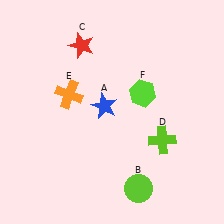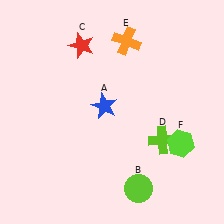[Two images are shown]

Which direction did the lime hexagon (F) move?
The lime hexagon (F) moved down.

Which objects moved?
The objects that moved are: the orange cross (E), the lime hexagon (F).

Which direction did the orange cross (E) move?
The orange cross (E) moved right.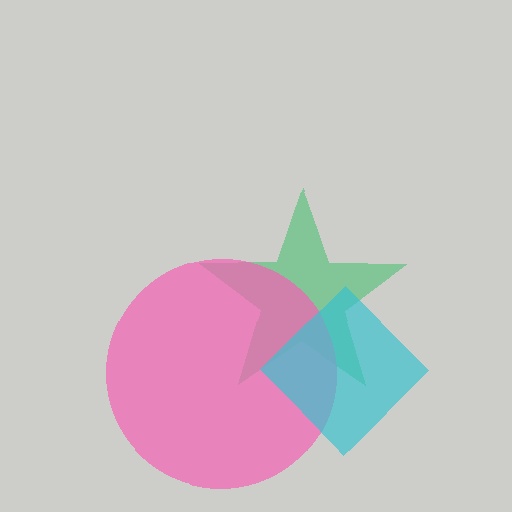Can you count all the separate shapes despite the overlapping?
Yes, there are 3 separate shapes.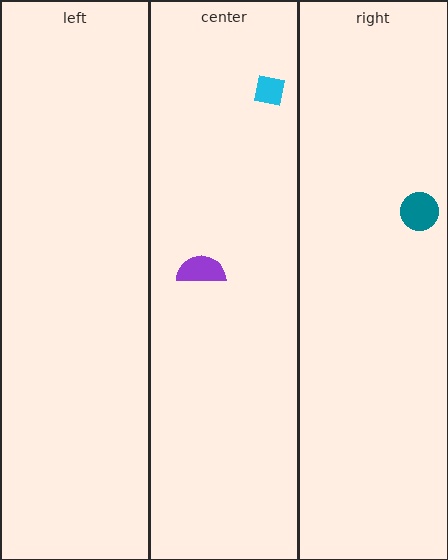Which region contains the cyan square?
The center region.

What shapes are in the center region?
The purple semicircle, the cyan square.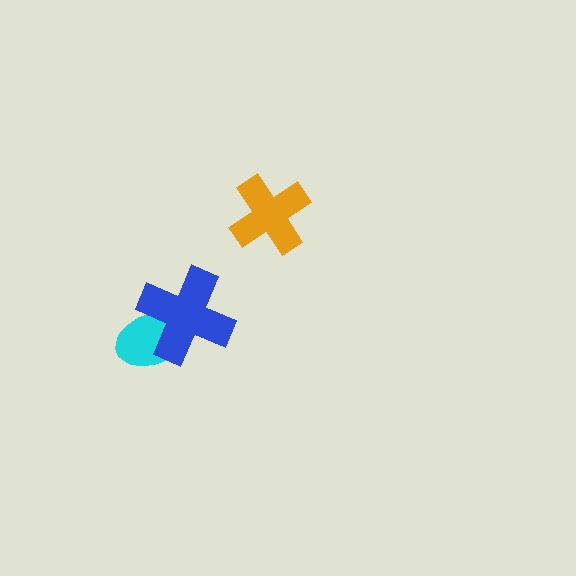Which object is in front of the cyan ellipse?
The blue cross is in front of the cyan ellipse.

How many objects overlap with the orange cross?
0 objects overlap with the orange cross.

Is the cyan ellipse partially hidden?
Yes, it is partially covered by another shape.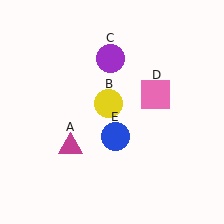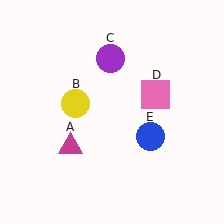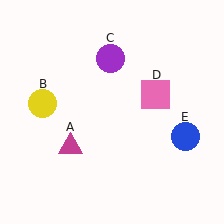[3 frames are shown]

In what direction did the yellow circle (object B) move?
The yellow circle (object B) moved left.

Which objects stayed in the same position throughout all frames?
Magenta triangle (object A) and purple circle (object C) and pink square (object D) remained stationary.